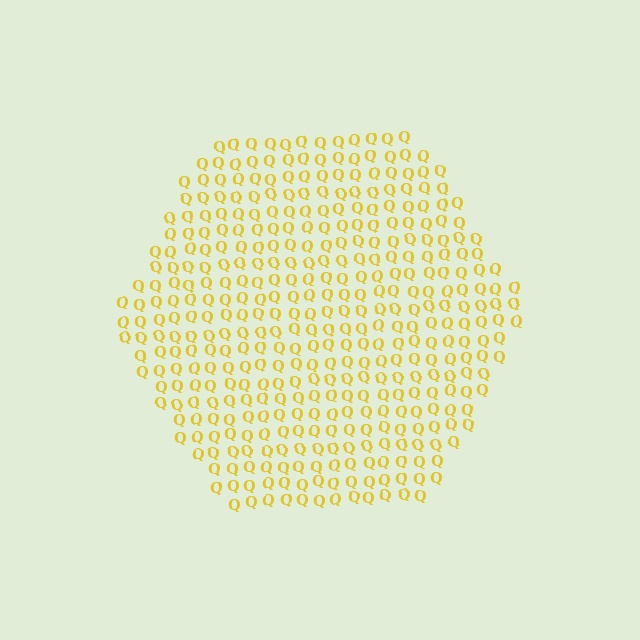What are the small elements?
The small elements are letter Q's.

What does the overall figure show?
The overall figure shows a hexagon.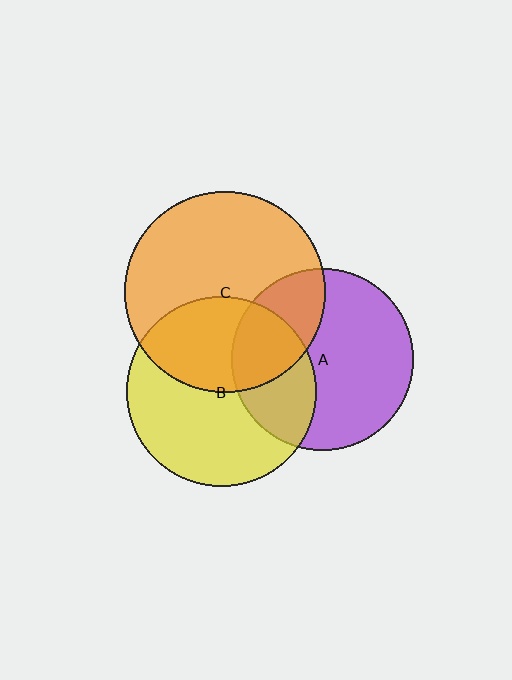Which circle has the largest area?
Circle C (orange).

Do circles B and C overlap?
Yes.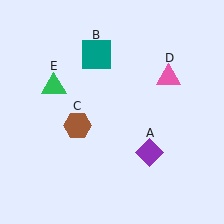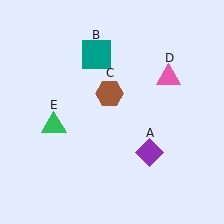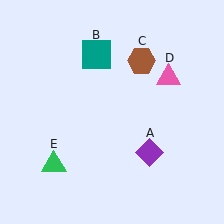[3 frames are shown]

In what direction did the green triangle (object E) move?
The green triangle (object E) moved down.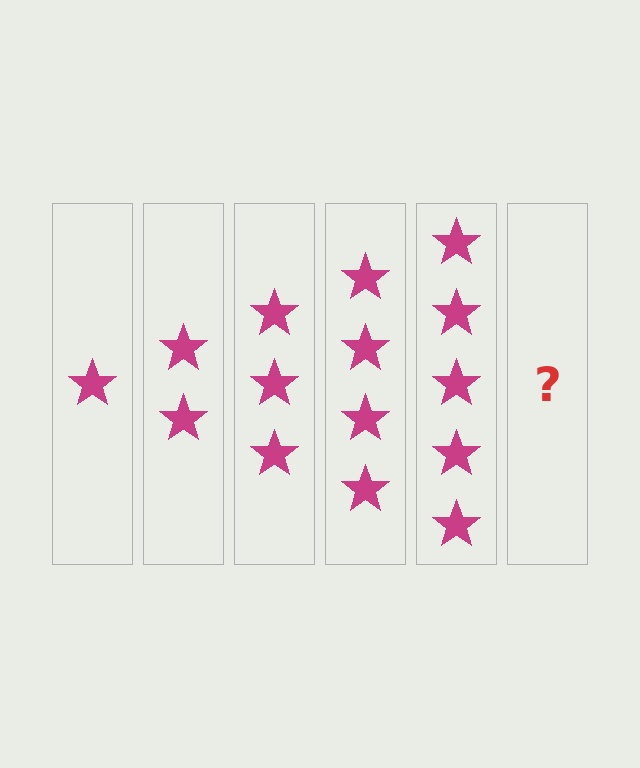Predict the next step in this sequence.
The next step is 6 stars.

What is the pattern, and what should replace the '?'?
The pattern is that each step adds one more star. The '?' should be 6 stars.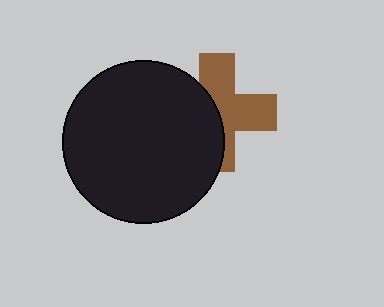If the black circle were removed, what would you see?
You would see the complete brown cross.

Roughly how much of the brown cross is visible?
About half of it is visible (roughly 55%).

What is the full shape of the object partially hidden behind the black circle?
The partially hidden object is a brown cross.